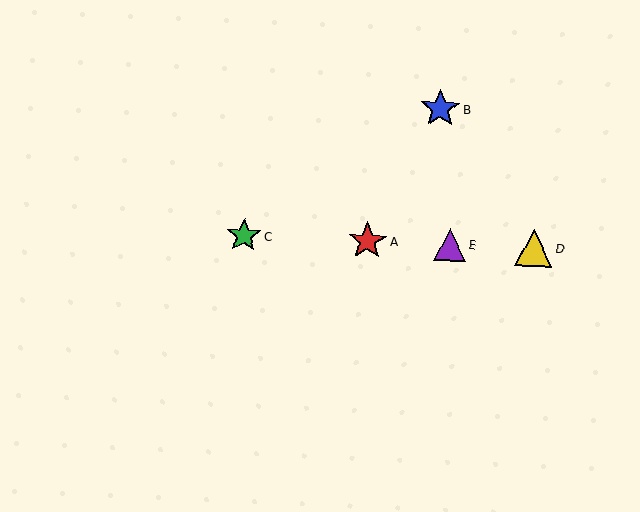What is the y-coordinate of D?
Object D is at y≈248.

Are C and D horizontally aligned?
Yes, both are at y≈236.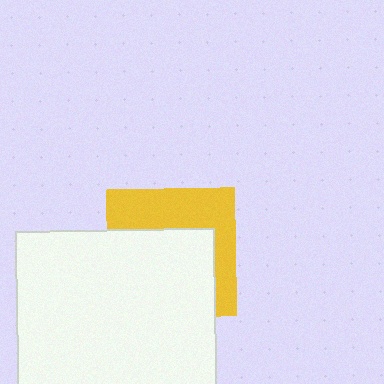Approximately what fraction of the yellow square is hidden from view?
Roughly 58% of the yellow square is hidden behind the white rectangle.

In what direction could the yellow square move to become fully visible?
The yellow square could move up. That would shift it out from behind the white rectangle entirely.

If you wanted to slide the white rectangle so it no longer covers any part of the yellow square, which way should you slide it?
Slide it down — that is the most direct way to separate the two shapes.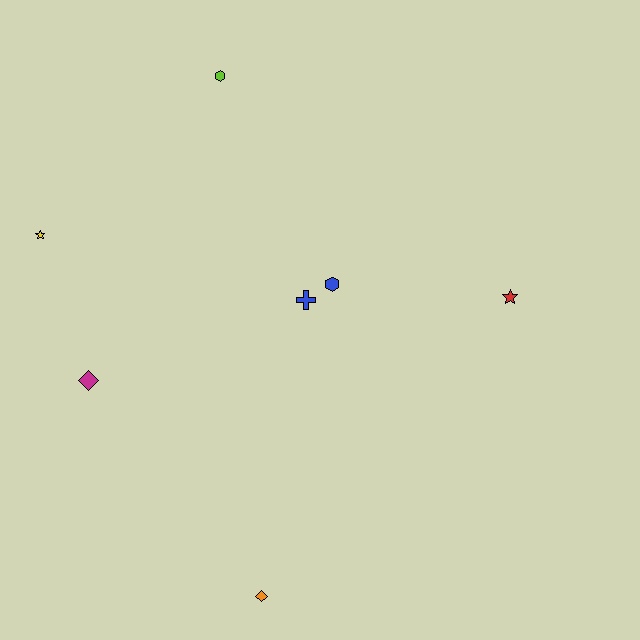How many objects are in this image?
There are 7 objects.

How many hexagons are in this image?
There are 2 hexagons.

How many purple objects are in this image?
There are no purple objects.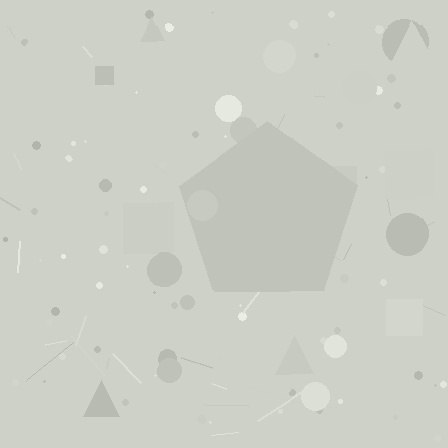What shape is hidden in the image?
A pentagon is hidden in the image.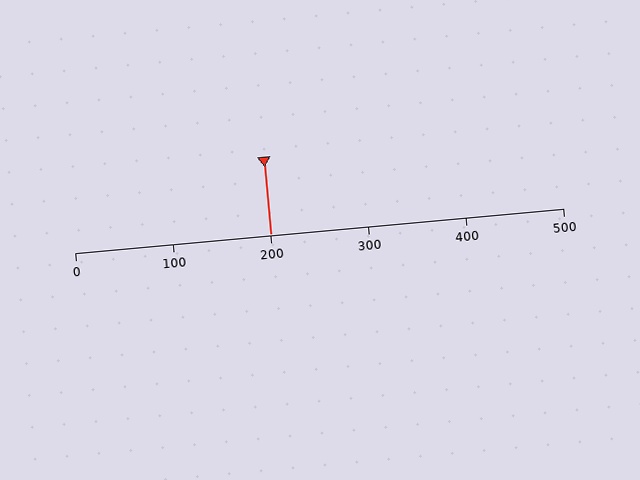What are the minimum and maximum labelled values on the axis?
The axis runs from 0 to 500.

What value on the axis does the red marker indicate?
The marker indicates approximately 200.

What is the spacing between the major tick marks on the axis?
The major ticks are spaced 100 apart.